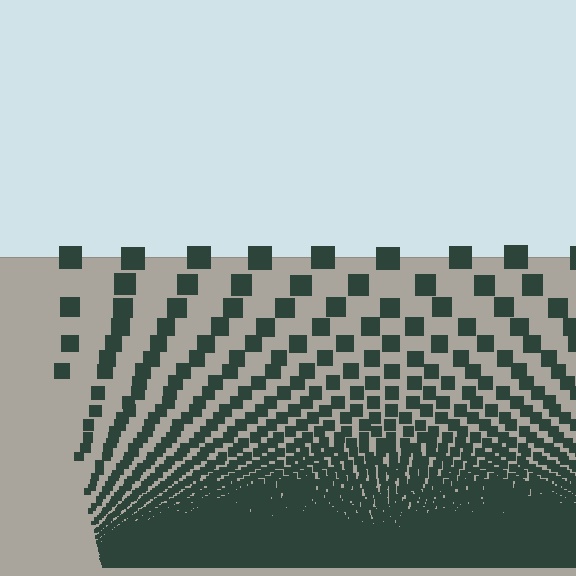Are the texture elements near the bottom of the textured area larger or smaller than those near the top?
Smaller. The gradient is inverted — elements near the bottom are smaller and denser.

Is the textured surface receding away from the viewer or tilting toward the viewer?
The surface appears to tilt toward the viewer. Texture elements get larger and sparser toward the top.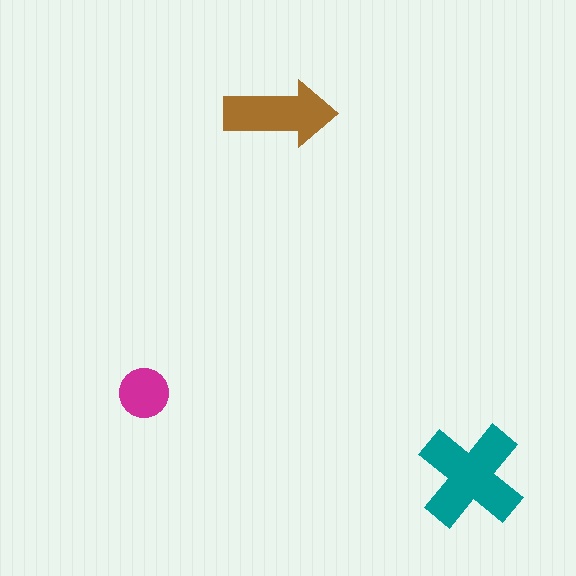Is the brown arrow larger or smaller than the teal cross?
Smaller.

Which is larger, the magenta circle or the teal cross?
The teal cross.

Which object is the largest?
The teal cross.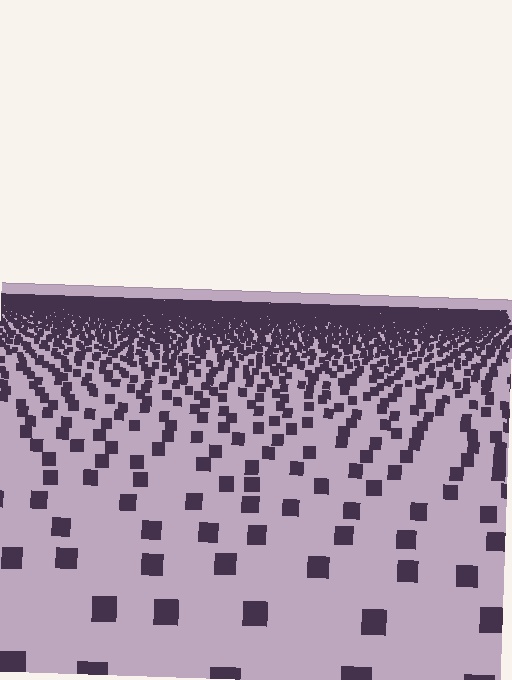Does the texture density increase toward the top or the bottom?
Density increases toward the top.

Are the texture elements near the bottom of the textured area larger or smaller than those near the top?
Larger. Near the bottom, elements are closer to the viewer and appear at a bigger on-screen size.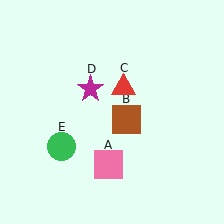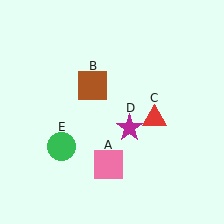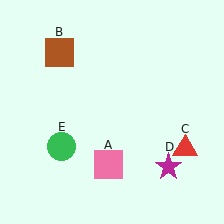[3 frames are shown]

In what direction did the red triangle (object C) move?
The red triangle (object C) moved down and to the right.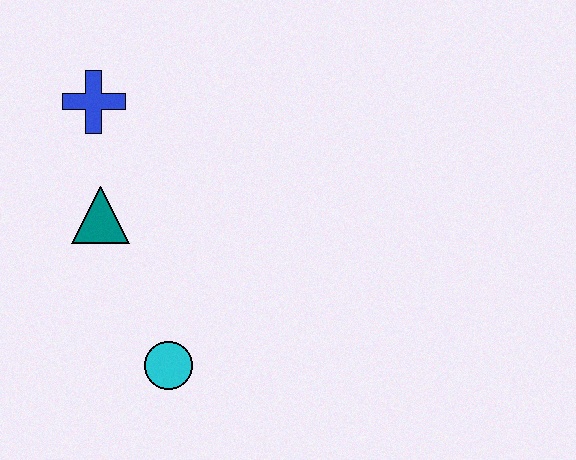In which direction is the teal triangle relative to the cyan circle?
The teal triangle is above the cyan circle.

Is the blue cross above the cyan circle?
Yes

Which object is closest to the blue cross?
The teal triangle is closest to the blue cross.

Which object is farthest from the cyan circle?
The blue cross is farthest from the cyan circle.